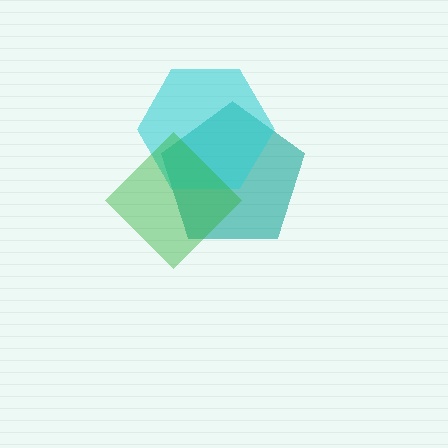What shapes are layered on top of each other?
The layered shapes are: a teal pentagon, a cyan hexagon, a green diamond.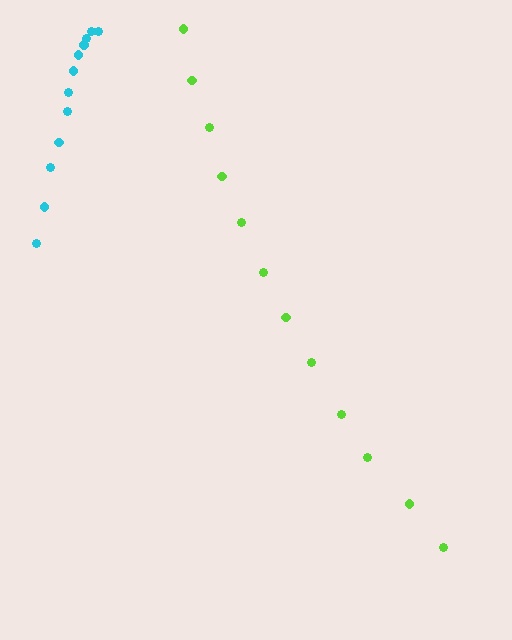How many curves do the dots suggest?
There are 2 distinct paths.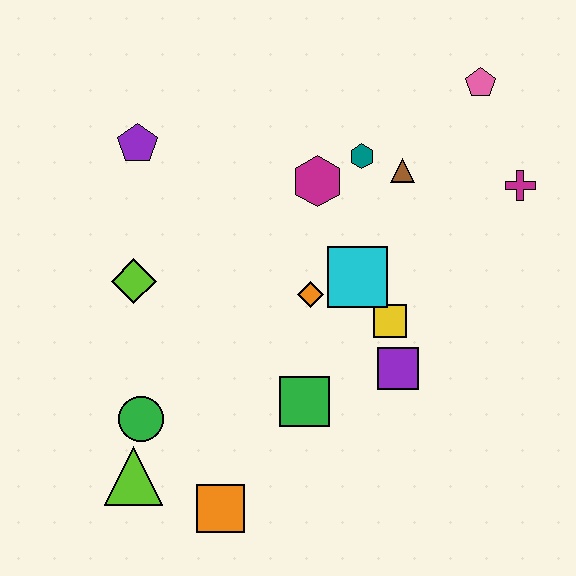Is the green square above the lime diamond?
No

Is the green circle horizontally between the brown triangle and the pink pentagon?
No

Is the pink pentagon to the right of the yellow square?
Yes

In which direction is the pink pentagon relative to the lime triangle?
The pink pentagon is above the lime triangle.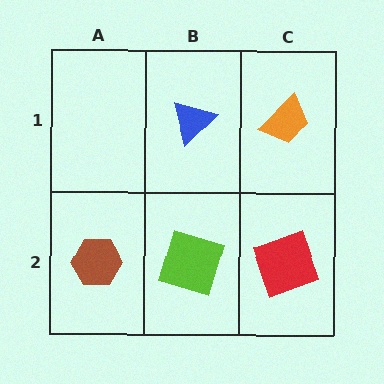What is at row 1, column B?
A blue triangle.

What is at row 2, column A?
A brown hexagon.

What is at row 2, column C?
A red square.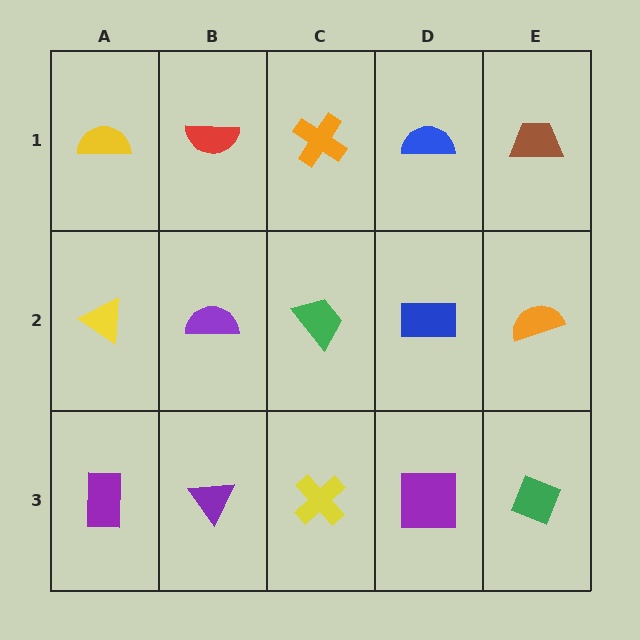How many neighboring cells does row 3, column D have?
3.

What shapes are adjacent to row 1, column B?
A purple semicircle (row 2, column B), a yellow semicircle (row 1, column A), an orange cross (row 1, column C).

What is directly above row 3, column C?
A green trapezoid.